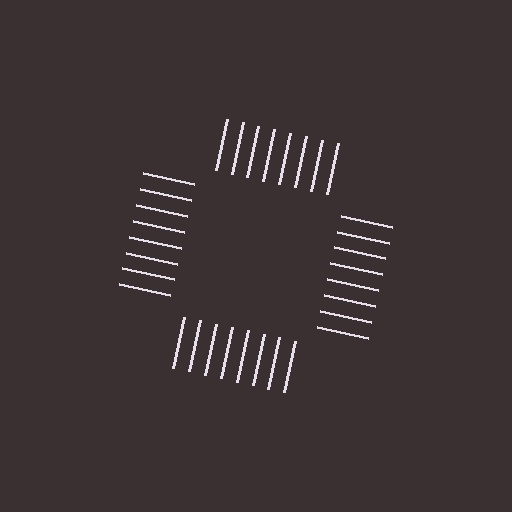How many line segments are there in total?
32 — 8 along each of the 4 edges.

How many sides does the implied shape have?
4 sides — the line-ends trace a square.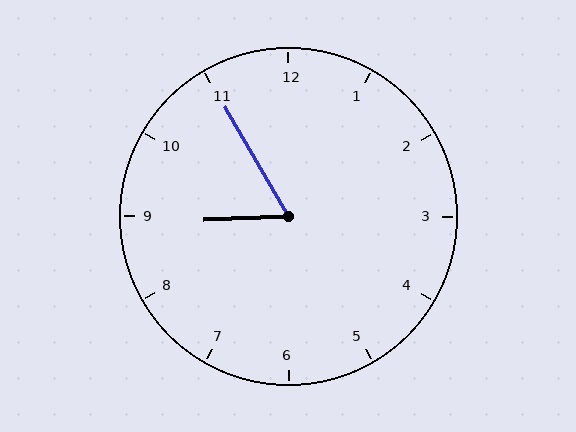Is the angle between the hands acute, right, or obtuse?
It is acute.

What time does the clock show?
8:55.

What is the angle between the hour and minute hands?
Approximately 62 degrees.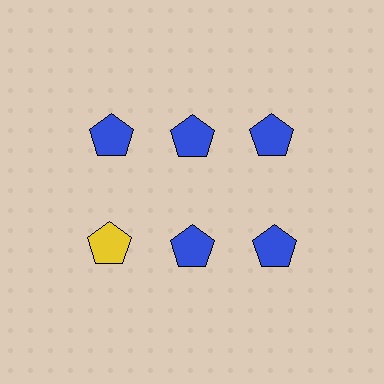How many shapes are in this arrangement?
There are 6 shapes arranged in a grid pattern.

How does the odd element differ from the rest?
It has a different color: yellow instead of blue.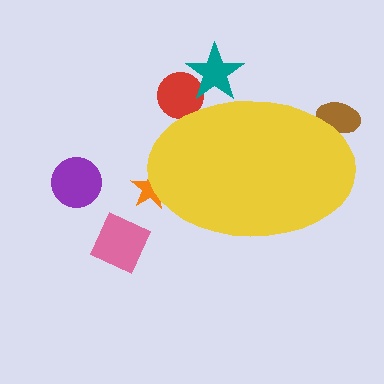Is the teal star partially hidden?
Yes, the teal star is partially hidden behind the yellow ellipse.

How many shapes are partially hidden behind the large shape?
4 shapes are partially hidden.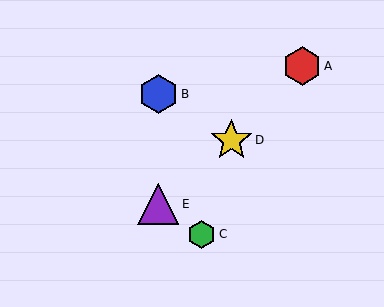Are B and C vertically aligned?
No, B is at x≈158 and C is at x≈201.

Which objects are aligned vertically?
Objects B, E are aligned vertically.